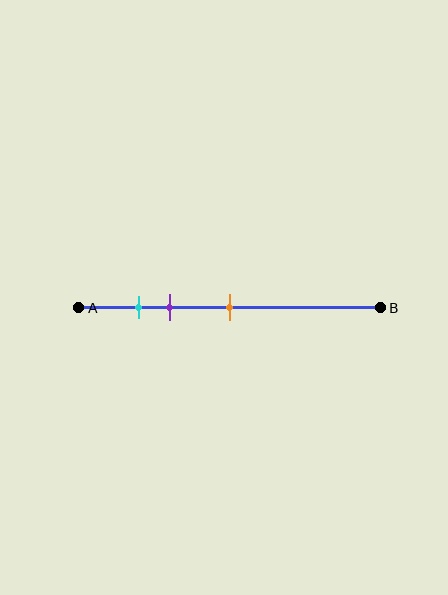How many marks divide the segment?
There are 3 marks dividing the segment.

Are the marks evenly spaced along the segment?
No, the marks are not evenly spaced.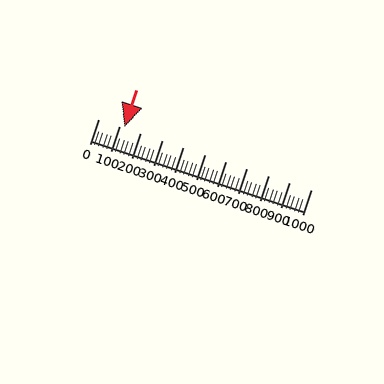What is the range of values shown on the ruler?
The ruler shows values from 0 to 1000.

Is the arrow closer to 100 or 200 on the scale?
The arrow is closer to 100.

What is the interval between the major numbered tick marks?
The major tick marks are spaced 100 units apart.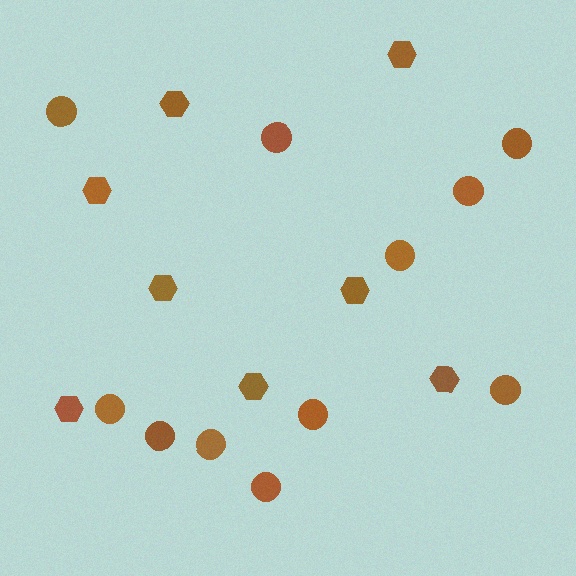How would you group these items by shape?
There are 2 groups: one group of hexagons (8) and one group of circles (11).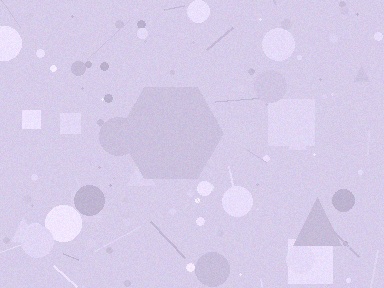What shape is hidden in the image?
A hexagon is hidden in the image.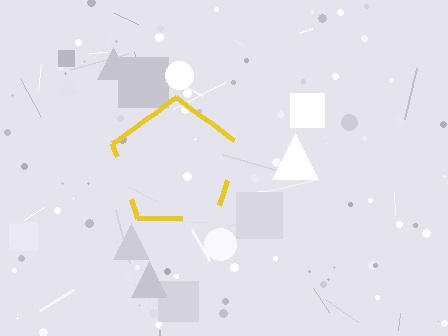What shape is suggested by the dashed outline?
The dashed outline suggests a pentagon.